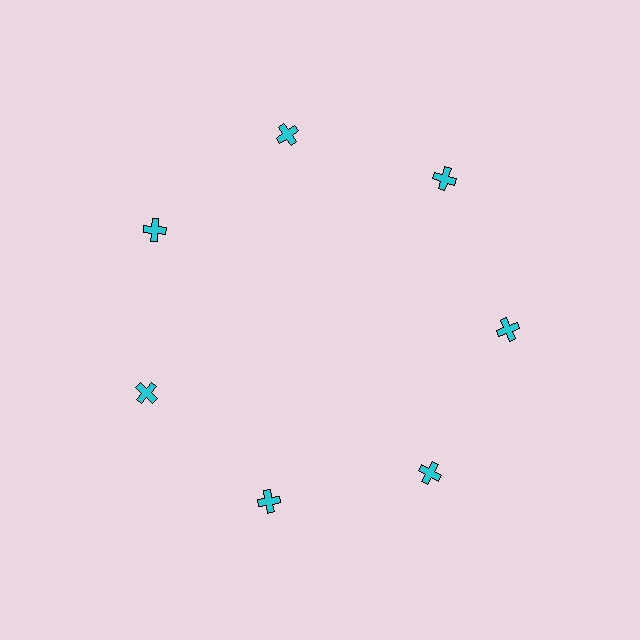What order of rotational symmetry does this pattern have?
This pattern has 7-fold rotational symmetry.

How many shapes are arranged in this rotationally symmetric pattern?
There are 7 shapes, arranged in 7 groups of 1.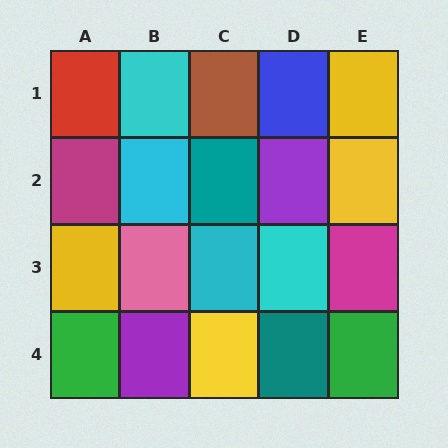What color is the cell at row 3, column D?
Cyan.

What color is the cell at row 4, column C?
Yellow.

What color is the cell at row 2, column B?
Cyan.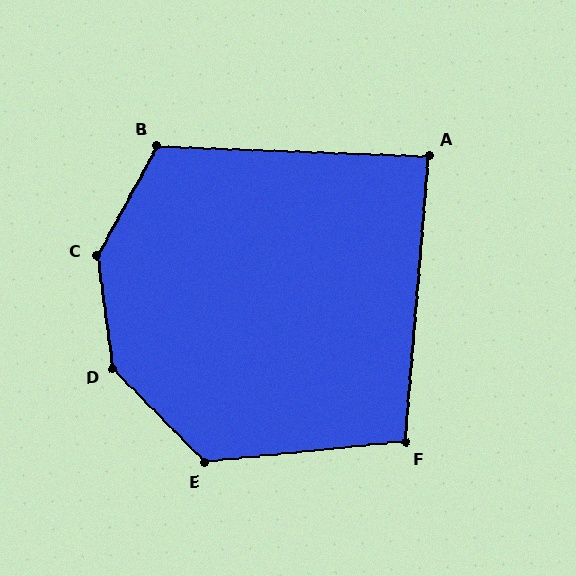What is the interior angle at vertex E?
Approximately 129 degrees (obtuse).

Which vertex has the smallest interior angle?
A, at approximately 87 degrees.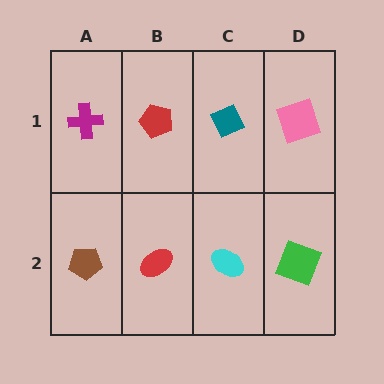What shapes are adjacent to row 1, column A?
A brown pentagon (row 2, column A), a red pentagon (row 1, column B).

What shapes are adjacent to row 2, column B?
A red pentagon (row 1, column B), a brown pentagon (row 2, column A), a cyan ellipse (row 2, column C).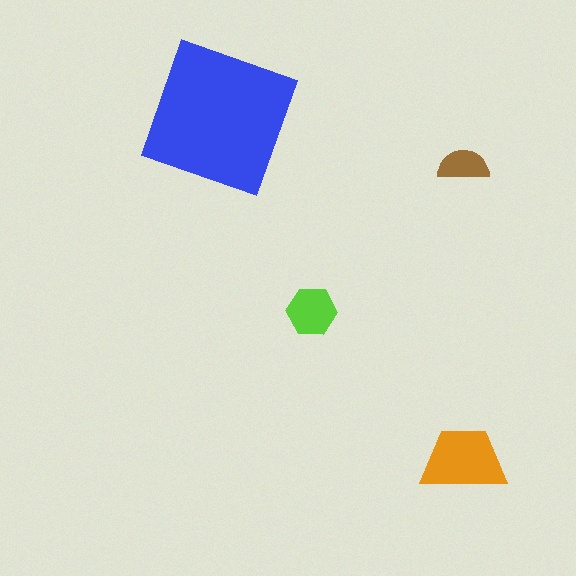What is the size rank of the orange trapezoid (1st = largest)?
2nd.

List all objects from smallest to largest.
The brown semicircle, the lime hexagon, the orange trapezoid, the blue square.